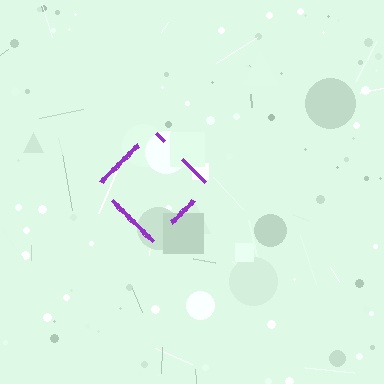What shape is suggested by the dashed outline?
The dashed outline suggests a diamond.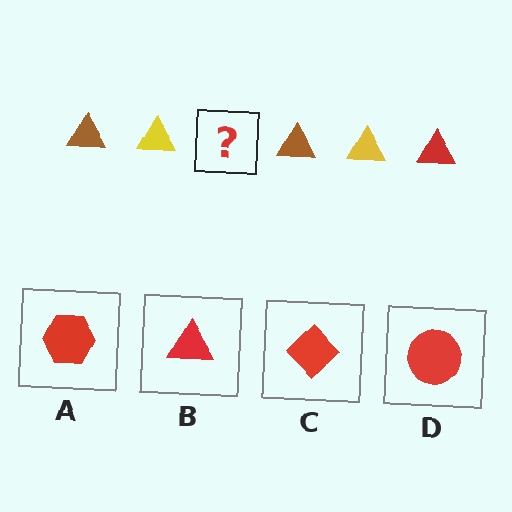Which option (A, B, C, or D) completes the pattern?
B.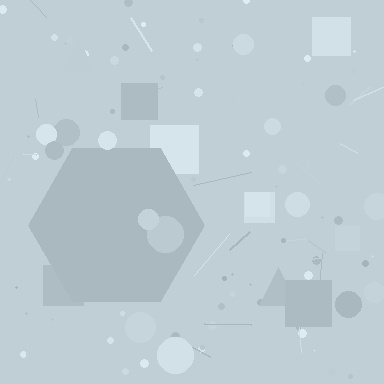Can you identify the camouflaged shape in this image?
The camouflaged shape is a hexagon.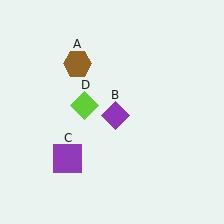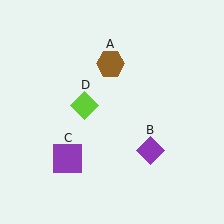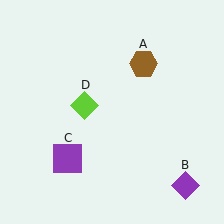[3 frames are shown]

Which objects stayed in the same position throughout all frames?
Purple square (object C) and lime diamond (object D) remained stationary.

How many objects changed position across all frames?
2 objects changed position: brown hexagon (object A), purple diamond (object B).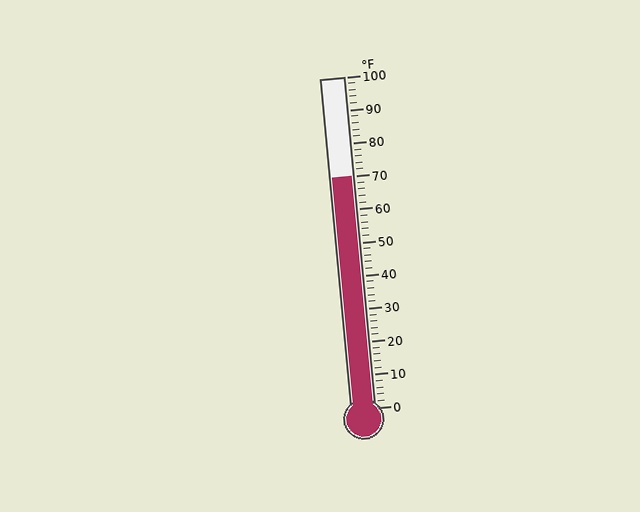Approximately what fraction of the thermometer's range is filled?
The thermometer is filled to approximately 70% of its range.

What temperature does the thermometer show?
The thermometer shows approximately 70°F.